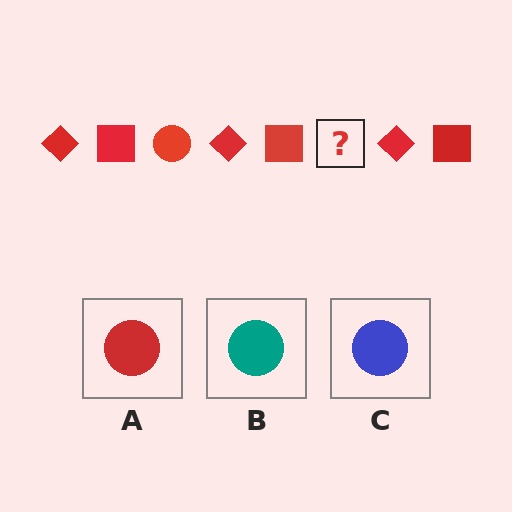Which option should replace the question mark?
Option A.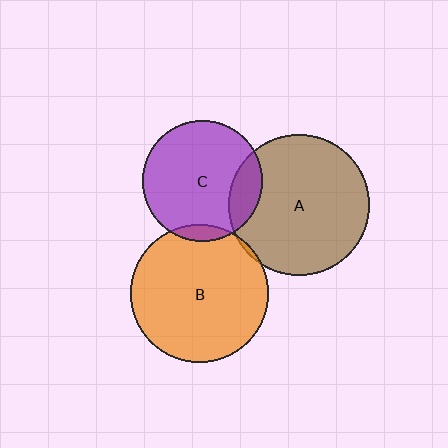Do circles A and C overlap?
Yes.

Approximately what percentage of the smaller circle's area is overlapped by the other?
Approximately 15%.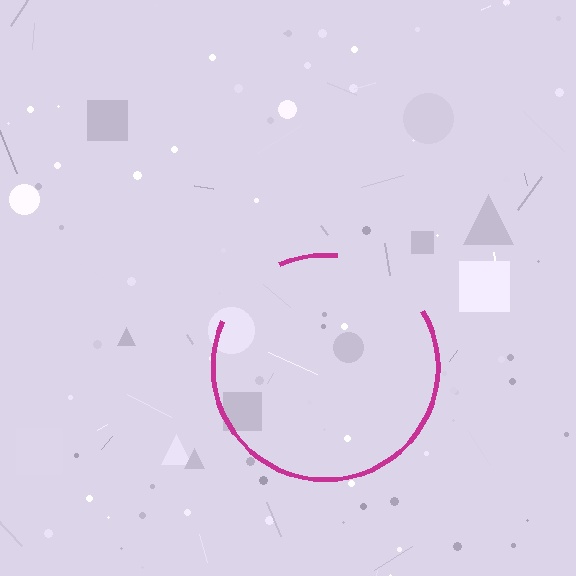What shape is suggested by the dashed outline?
The dashed outline suggests a circle.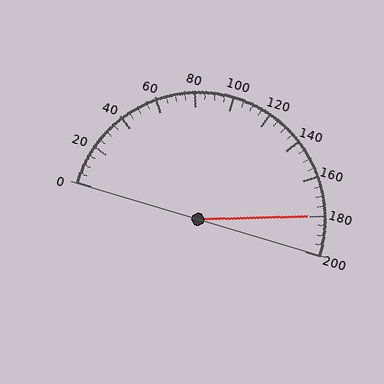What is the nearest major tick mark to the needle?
The nearest major tick mark is 180.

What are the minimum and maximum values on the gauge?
The gauge ranges from 0 to 200.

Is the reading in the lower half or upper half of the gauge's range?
The reading is in the upper half of the range (0 to 200).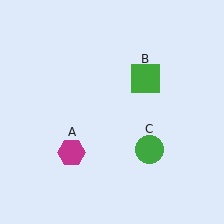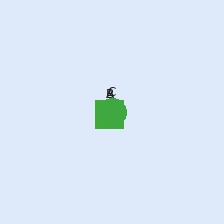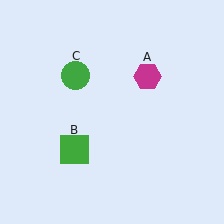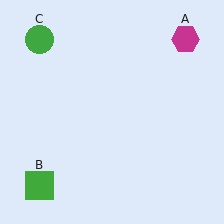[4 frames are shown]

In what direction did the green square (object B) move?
The green square (object B) moved down and to the left.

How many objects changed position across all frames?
3 objects changed position: magenta hexagon (object A), green square (object B), green circle (object C).